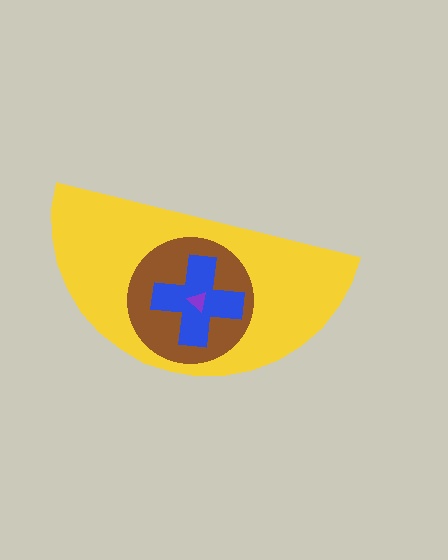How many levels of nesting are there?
4.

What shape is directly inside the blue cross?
The purple triangle.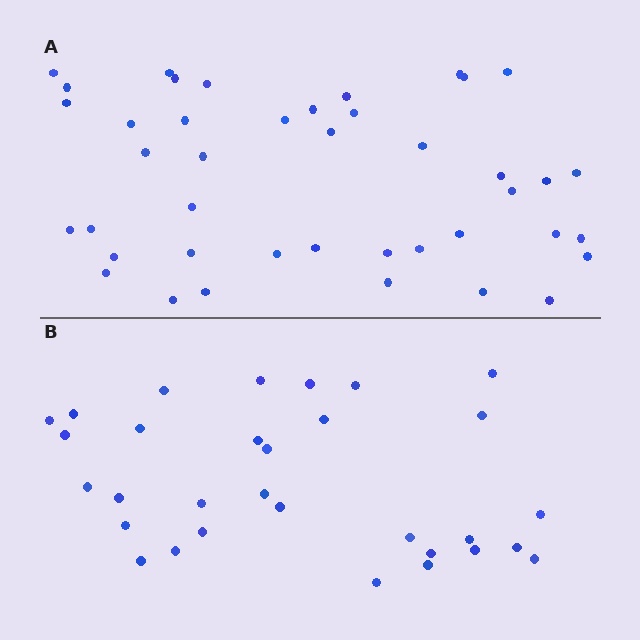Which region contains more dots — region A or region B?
Region A (the top region) has more dots.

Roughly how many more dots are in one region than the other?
Region A has roughly 12 or so more dots than region B.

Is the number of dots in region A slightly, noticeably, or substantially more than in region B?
Region A has noticeably more, but not dramatically so. The ratio is roughly 1.4 to 1.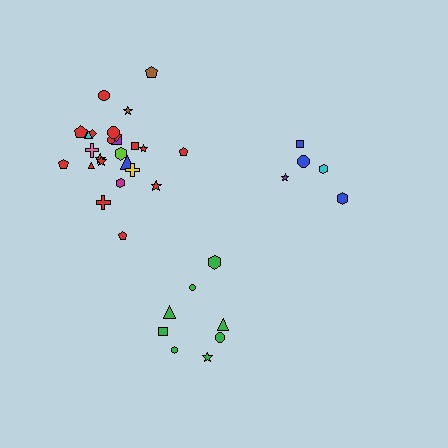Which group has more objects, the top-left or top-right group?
The top-left group.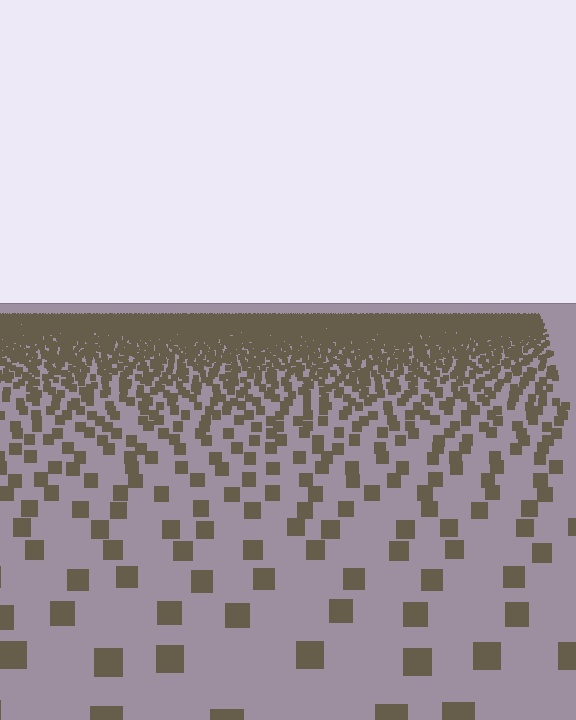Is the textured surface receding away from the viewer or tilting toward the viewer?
The surface is receding away from the viewer. Texture elements get smaller and denser toward the top.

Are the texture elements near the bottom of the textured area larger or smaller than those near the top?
Larger. Near the bottom, elements are closer to the viewer and appear at a bigger on-screen size.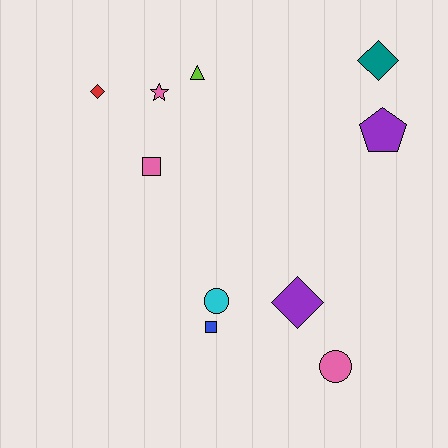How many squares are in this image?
There are 2 squares.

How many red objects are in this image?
There is 1 red object.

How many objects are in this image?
There are 10 objects.